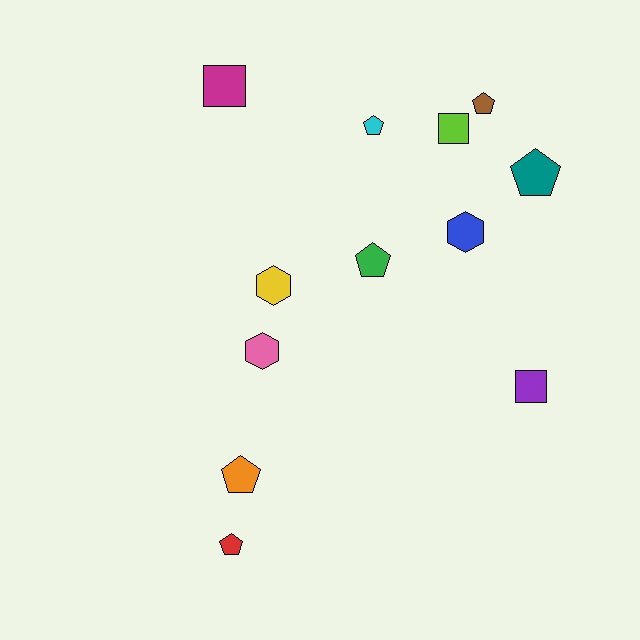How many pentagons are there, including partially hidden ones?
There are 6 pentagons.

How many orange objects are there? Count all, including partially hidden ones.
There is 1 orange object.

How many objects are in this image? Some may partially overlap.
There are 12 objects.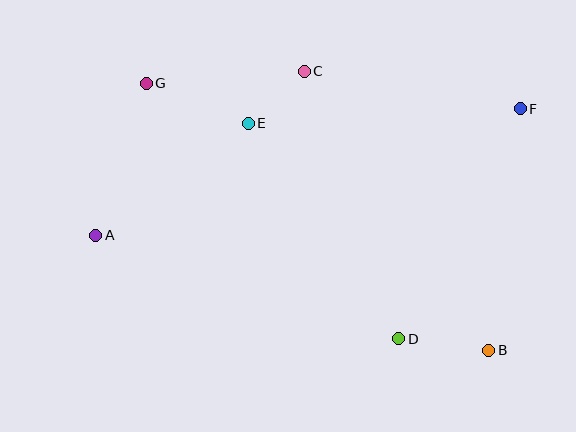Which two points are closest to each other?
Points C and E are closest to each other.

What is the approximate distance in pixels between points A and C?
The distance between A and C is approximately 265 pixels.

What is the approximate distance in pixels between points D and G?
The distance between D and G is approximately 359 pixels.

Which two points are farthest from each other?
Points A and F are farthest from each other.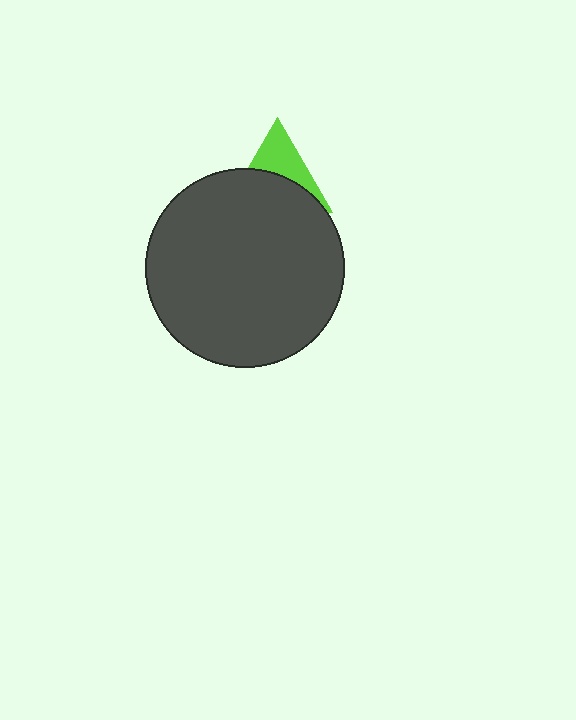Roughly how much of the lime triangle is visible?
A small part of it is visible (roughly 42%).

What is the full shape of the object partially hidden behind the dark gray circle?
The partially hidden object is a lime triangle.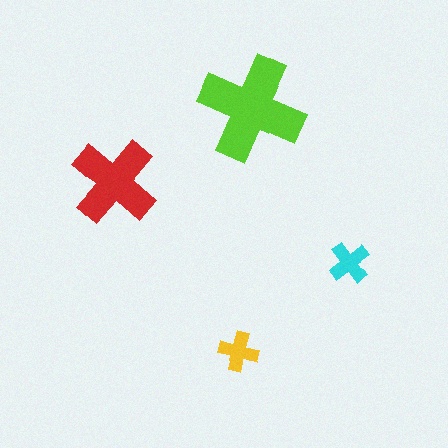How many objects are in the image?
There are 4 objects in the image.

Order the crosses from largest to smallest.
the lime one, the red one, the cyan one, the yellow one.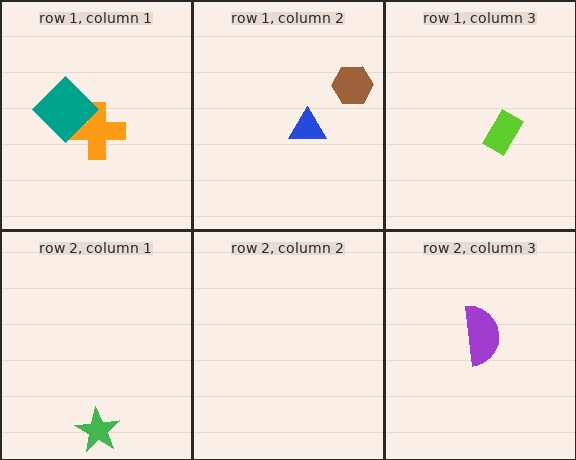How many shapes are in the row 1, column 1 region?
2.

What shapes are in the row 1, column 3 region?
The lime rectangle.